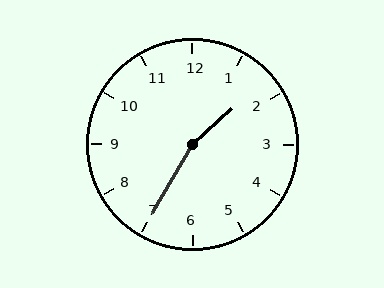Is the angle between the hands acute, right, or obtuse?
It is obtuse.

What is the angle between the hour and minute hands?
Approximately 162 degrees.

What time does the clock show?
1:35.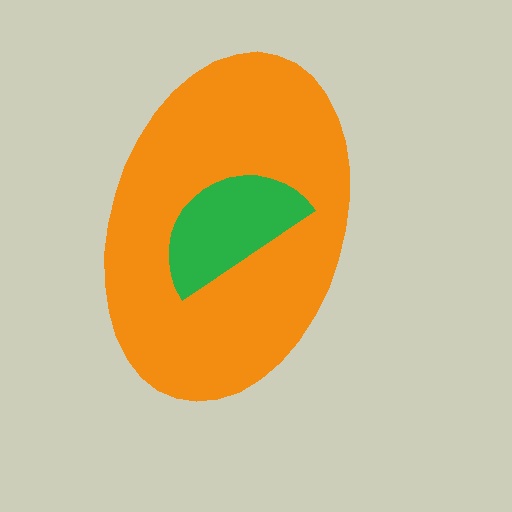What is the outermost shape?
The orange ellipse.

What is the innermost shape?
The green semicircle.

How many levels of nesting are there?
2.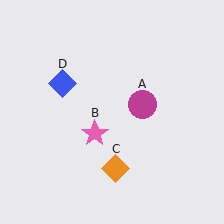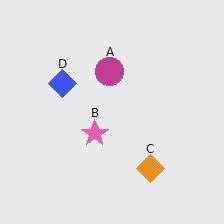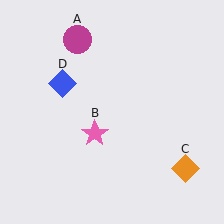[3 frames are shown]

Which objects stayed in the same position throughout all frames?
Pink star (object B) and blue diamond (object D) remained stationary.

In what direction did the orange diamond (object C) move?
The orange diamond (object C) moved right.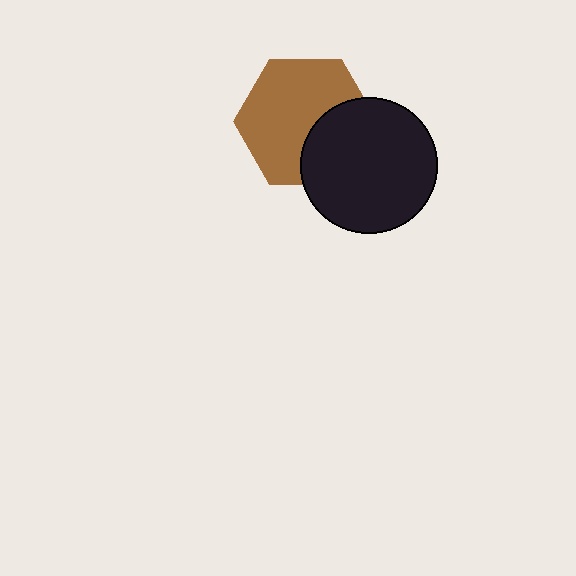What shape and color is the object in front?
The object in front is a black circle.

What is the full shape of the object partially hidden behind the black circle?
The partially hidden object is a brown hexagon.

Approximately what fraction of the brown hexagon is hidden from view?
Roughly 33% of the brown hexagon is hidden behind the black circle.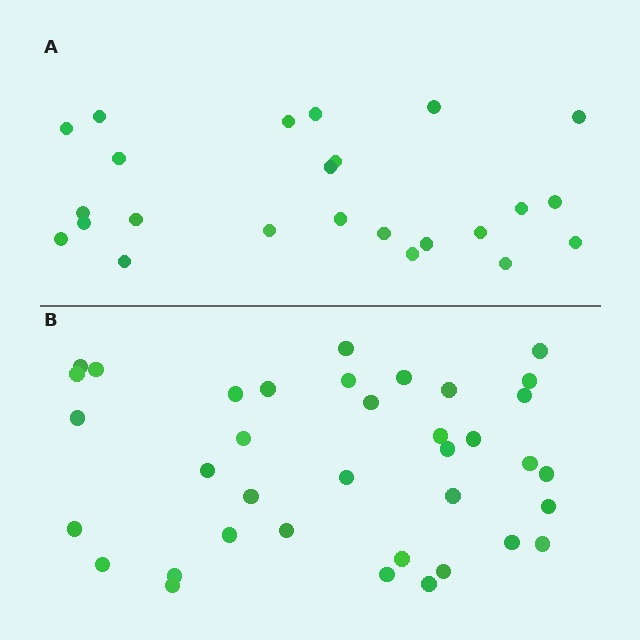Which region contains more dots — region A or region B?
Region B (the bottom region) has more dots.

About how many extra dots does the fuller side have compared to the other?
Region B has approximately 15 more dots than region A.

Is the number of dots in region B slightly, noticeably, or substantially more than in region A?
Region B has substantially more. The ratio is roughly 1.5 to 1.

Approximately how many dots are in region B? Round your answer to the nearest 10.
About 40 dots. (The exact count is 37, which rounds to 40.)